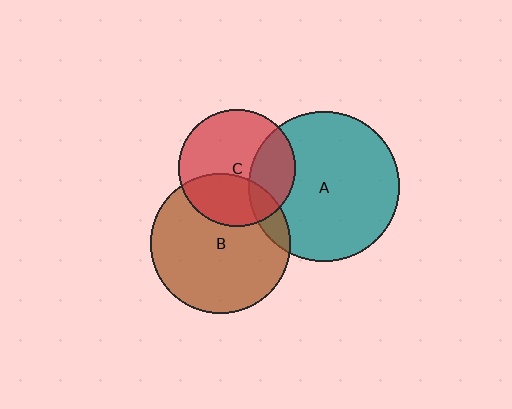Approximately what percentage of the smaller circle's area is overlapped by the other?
Approximately 10%.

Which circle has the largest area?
Circle A (teal).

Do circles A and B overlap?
Yes.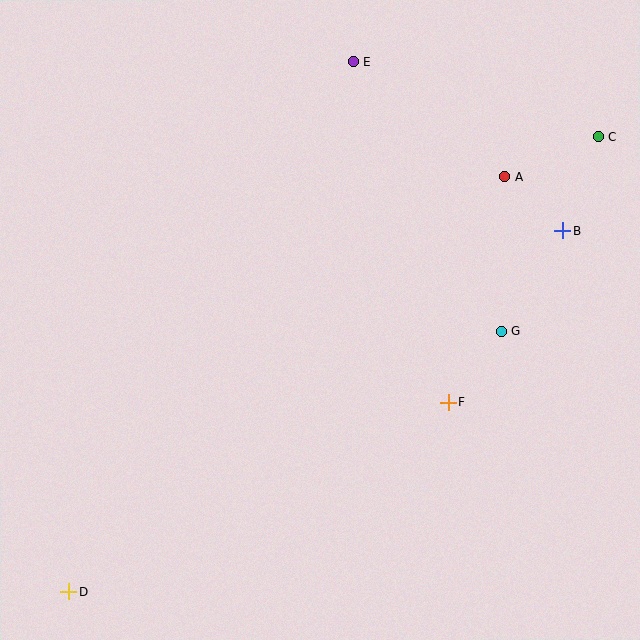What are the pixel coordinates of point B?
Point B is at (563, 231).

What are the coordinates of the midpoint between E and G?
The midpoint between E and G is at (427, 197).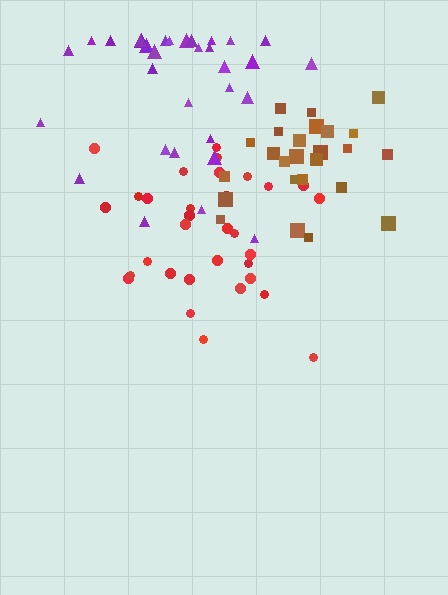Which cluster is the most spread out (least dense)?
Purple.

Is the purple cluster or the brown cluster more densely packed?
Brown.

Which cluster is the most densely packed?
Brown.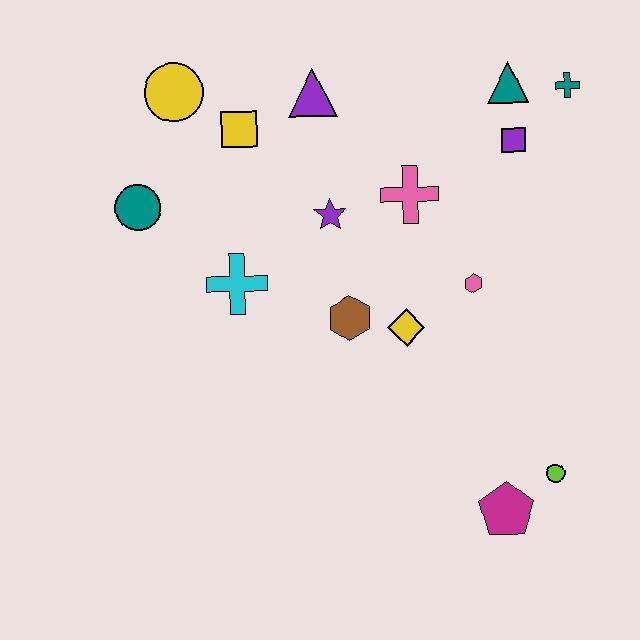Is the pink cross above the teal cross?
No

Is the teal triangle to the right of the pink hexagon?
Yes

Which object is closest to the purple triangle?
The yellow square is closest to the purple triangle.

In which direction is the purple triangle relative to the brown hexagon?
The purple triangle is above the brown hexagon.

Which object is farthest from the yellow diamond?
The yellow circle is farthest from the yellow diamond.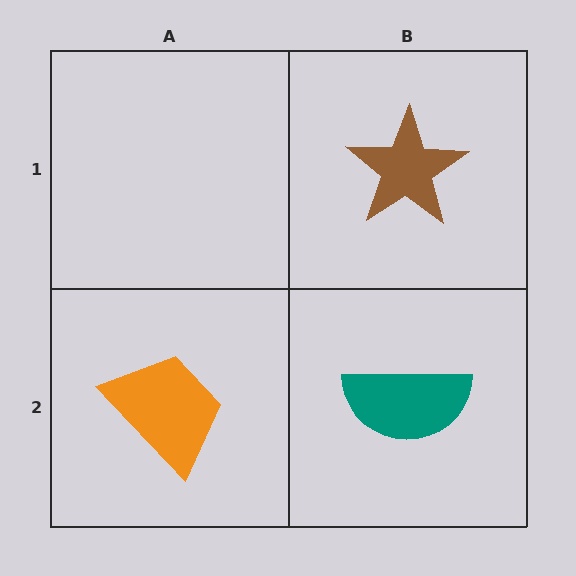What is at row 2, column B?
A teal semicircle.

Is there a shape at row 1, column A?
No, that cell is empty.